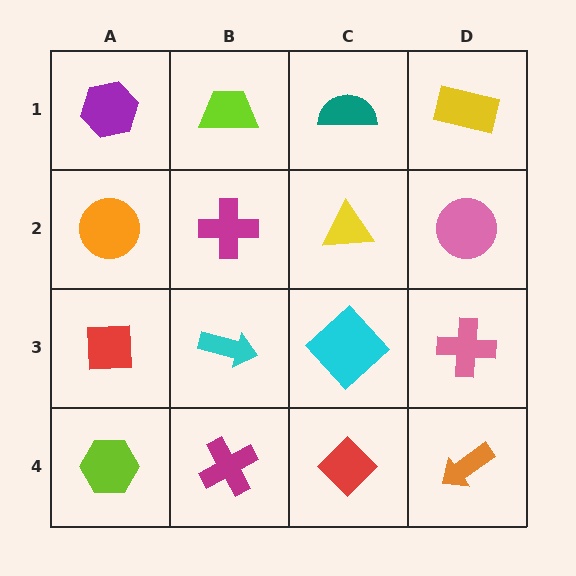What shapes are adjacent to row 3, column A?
An orange circle (row 2, column A), a lime hexagon (row 4, column A), a cyan arrow (row 3, column B).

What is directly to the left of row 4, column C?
A magenta cross.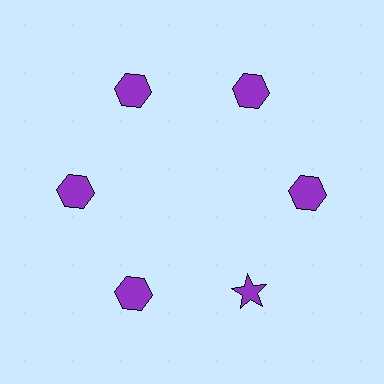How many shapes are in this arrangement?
There are 6 shapes arranged in a ring pattern.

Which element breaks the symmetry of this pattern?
The purple star at roughly the 5 o'clock position breaks the symmetry. All other shapes are purple hexagons.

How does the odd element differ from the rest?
It has a different shape: star instead of hexagon.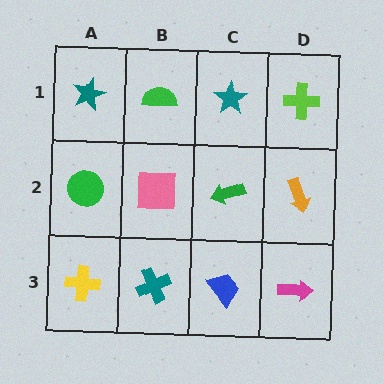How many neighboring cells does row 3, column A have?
2.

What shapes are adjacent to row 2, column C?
A teal star (row 1, column C), a blue trapezoid (row 3, column C), a pink square (row 2, column B), an orange arrow (row 2, column D).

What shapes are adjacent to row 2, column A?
A teal star (row 1, column A), a yellow cross (row 3, column A), a pink square (row 2, column B).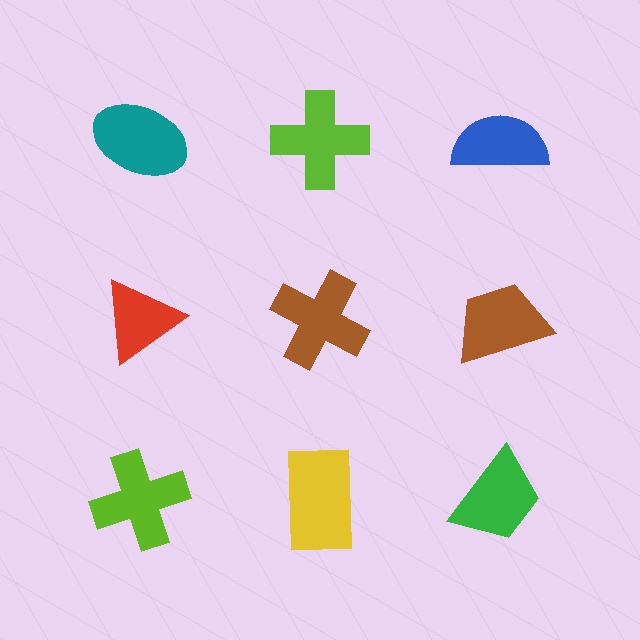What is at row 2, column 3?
A brown trapezoid.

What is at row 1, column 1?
A teal ellipse.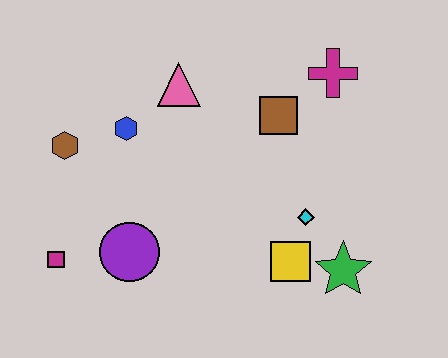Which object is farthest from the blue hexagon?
The green star is farthest from the blue hexagon.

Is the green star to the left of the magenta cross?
No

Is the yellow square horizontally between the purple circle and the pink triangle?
No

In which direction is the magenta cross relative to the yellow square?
The magenta cross is above the yellow square.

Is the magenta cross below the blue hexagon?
No